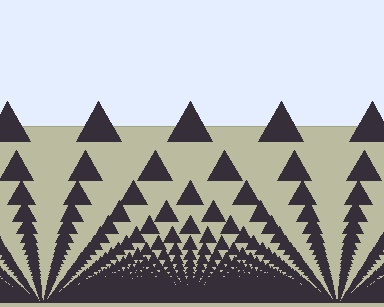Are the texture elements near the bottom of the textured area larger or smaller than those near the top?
Smaller. The gradient is inverted — elements near the bottom are smaller and denser.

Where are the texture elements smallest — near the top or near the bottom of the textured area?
Near the bottom.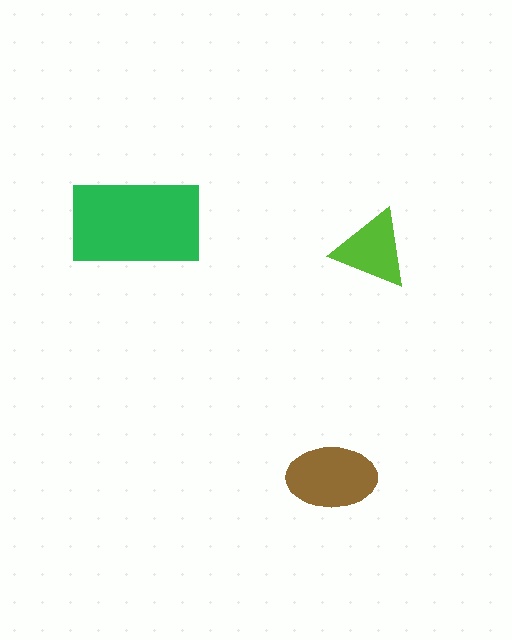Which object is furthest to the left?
The green rectangle is leftmost.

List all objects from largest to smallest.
The green rectangle, the brown ellipse, the lime triangle.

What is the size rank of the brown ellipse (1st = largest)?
2nd.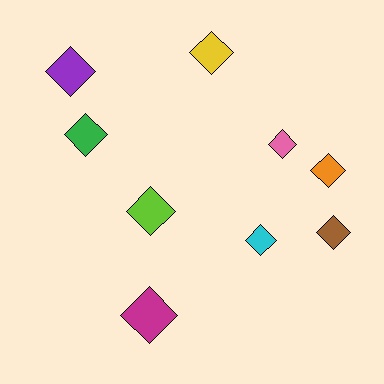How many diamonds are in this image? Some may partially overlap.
There are 9 diamonds.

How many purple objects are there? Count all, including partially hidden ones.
There is 1 purple object.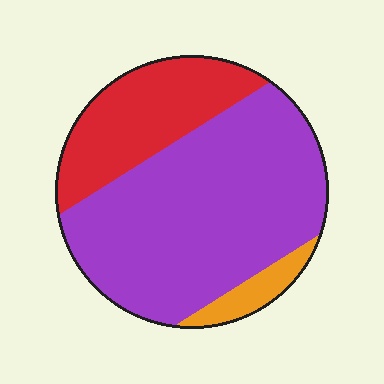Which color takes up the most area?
Purple, at roughly 65%.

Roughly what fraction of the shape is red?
Red covers around 25% of the shape.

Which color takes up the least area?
Orange, at roughly 5%.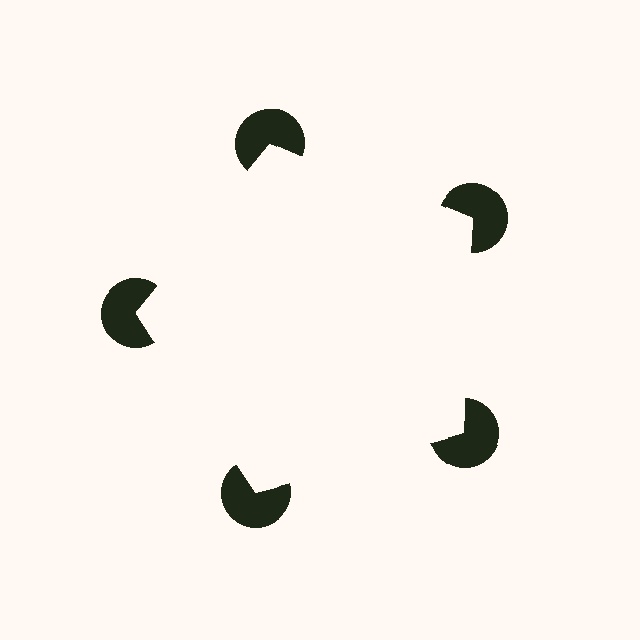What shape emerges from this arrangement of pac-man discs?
An illusory pentagon — its edges are inferred from the aligned wedge cuts in the pac-man discs, not physically drawn.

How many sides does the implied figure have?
5 sides.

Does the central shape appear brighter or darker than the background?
It typically appears slightly brighter than the background, even though no actual brightness change is drawn.